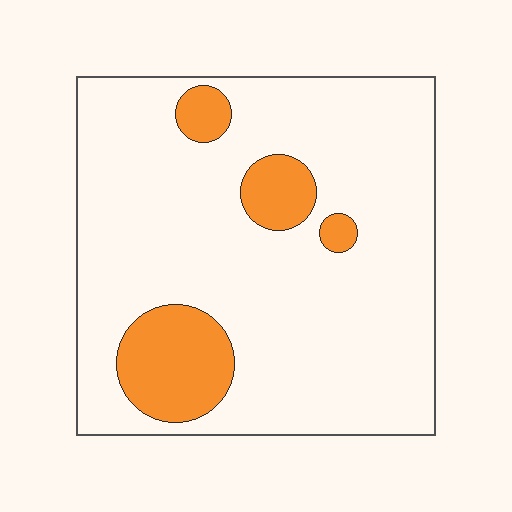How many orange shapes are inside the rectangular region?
4.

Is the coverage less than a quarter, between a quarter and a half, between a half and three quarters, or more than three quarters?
Less than a quarter.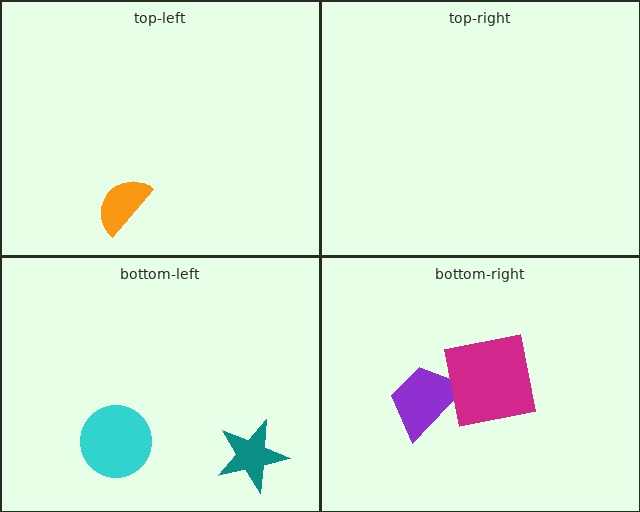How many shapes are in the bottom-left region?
2.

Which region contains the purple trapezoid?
The bottom-right region.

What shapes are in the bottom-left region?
The teal star, the cyan circle.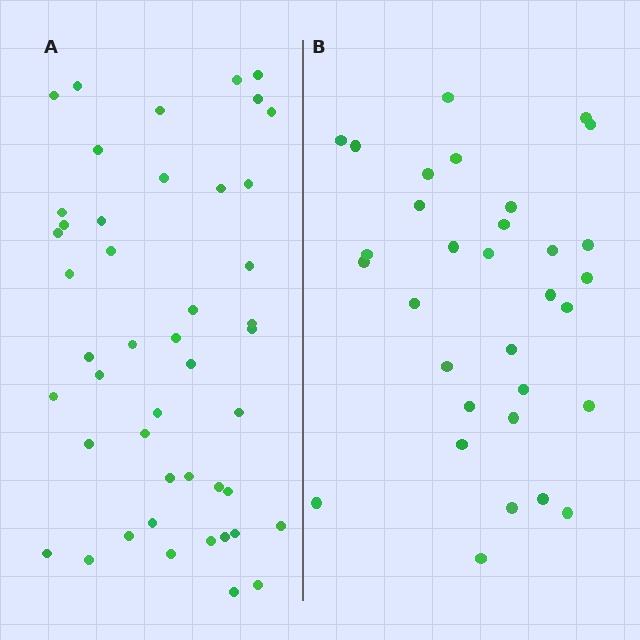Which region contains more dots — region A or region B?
Region A (the left region) has more dots.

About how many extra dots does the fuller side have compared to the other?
Region A has approximately 15 more dots than region B.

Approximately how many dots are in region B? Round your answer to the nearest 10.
About 30 dots. (The exact count is 32, which rounds to 30.)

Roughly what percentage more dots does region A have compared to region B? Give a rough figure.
About 45% more.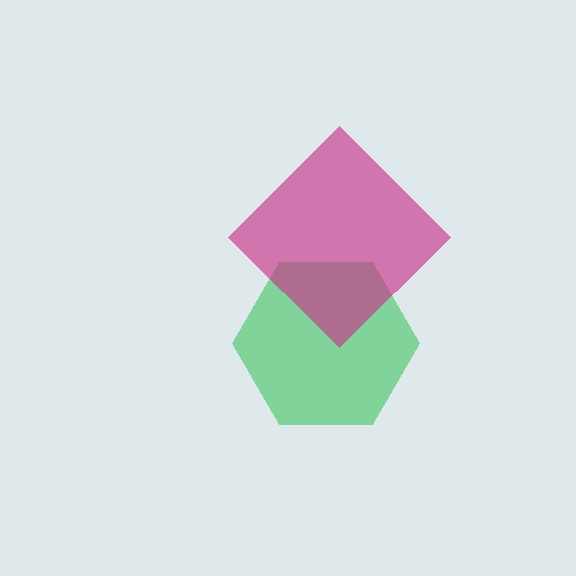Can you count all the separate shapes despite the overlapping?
Yes, there are 2 separate shapes.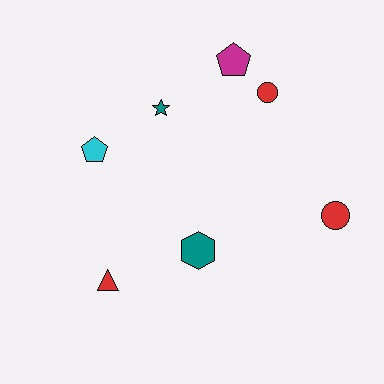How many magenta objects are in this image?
There is 1 magenta object.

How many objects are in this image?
There are 7 objects.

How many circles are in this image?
There are 2 circles.